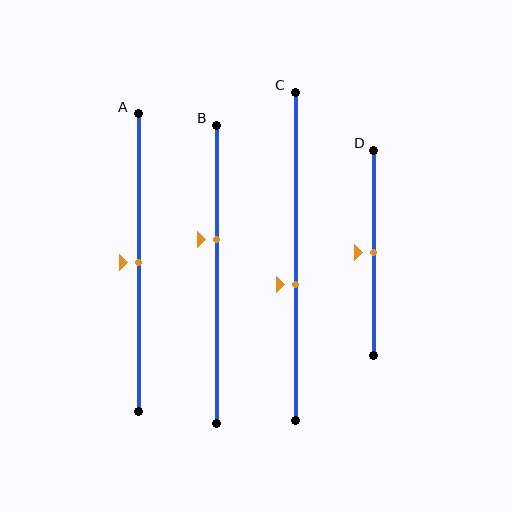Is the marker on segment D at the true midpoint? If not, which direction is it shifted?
Yes, the marker on segment D is at the true midpoint.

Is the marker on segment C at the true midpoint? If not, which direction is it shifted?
No, the marker on segment C is shifted downward by about 8% of the segment length.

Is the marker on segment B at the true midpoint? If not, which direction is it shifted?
No, the marker on segment B is shifted upward by about 12% of the segment length.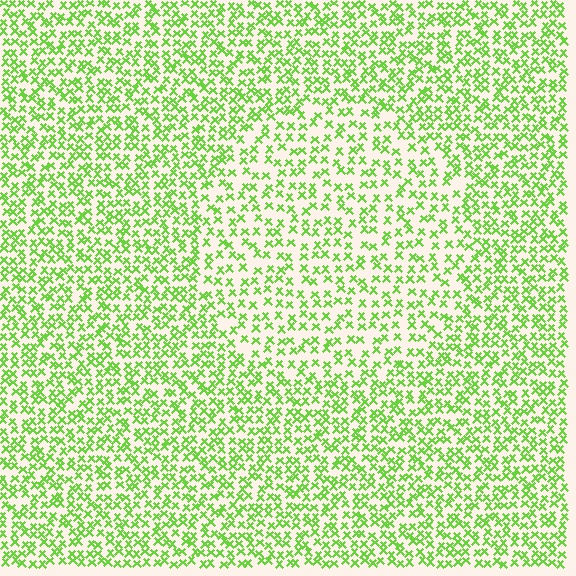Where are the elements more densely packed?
The elements are more densely packed outside the circle boundary.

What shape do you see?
I see a circle.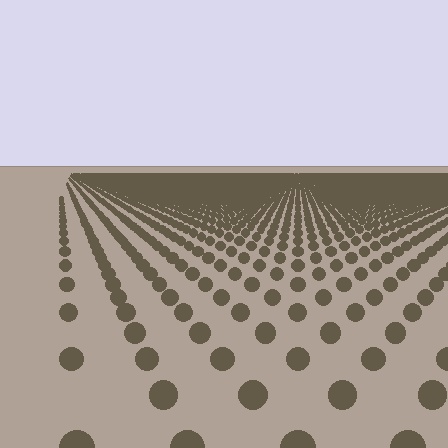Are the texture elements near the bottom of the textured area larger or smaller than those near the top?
Larger. Near the bottom, elements are closer to the viewer and appear at a bigger on-screen size.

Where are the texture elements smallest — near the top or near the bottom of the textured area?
Near the top.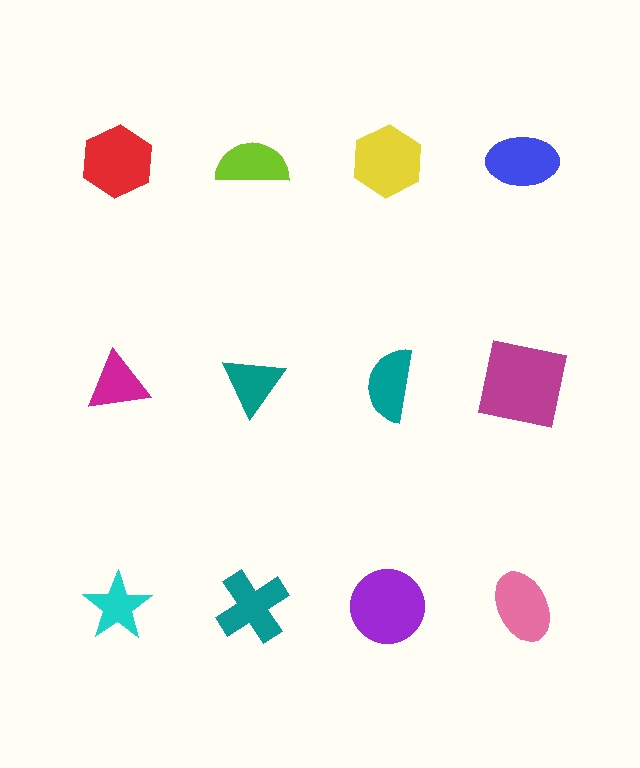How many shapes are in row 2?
4 shapes.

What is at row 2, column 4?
A magenta square.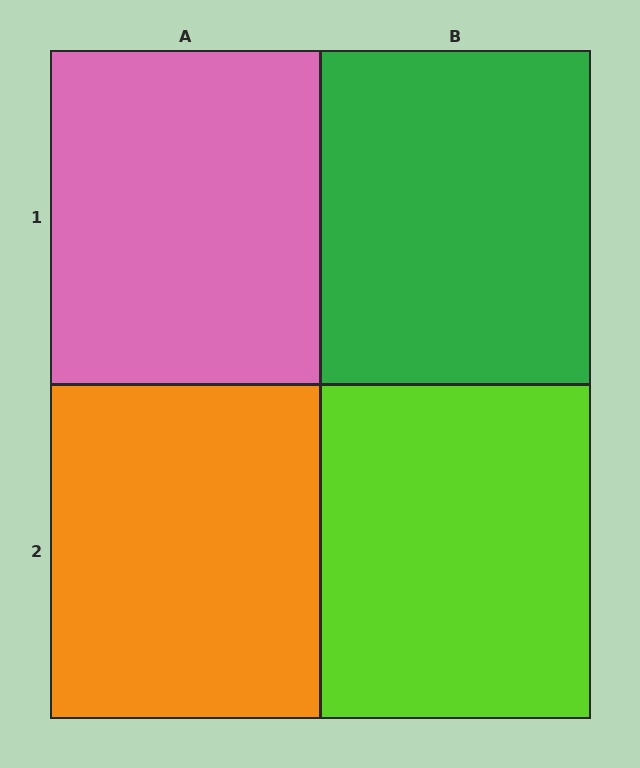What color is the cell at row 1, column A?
Pink.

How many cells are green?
1 cell is green.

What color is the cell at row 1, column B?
Green.